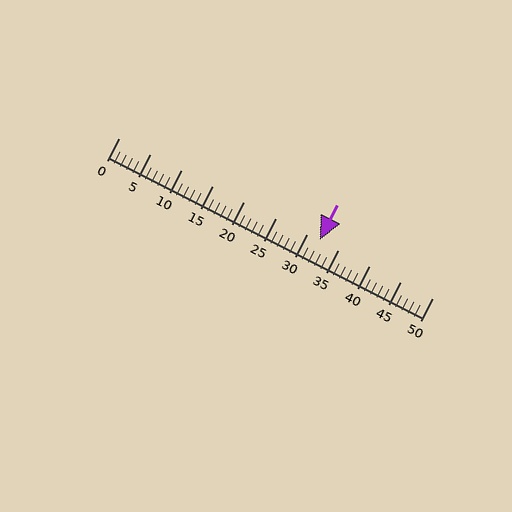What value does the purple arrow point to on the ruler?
The purple arrow points to approximately 32.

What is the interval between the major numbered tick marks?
The major tick marks are spaced 5 units apart.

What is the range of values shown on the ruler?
The ruler shows values from 0 to 50.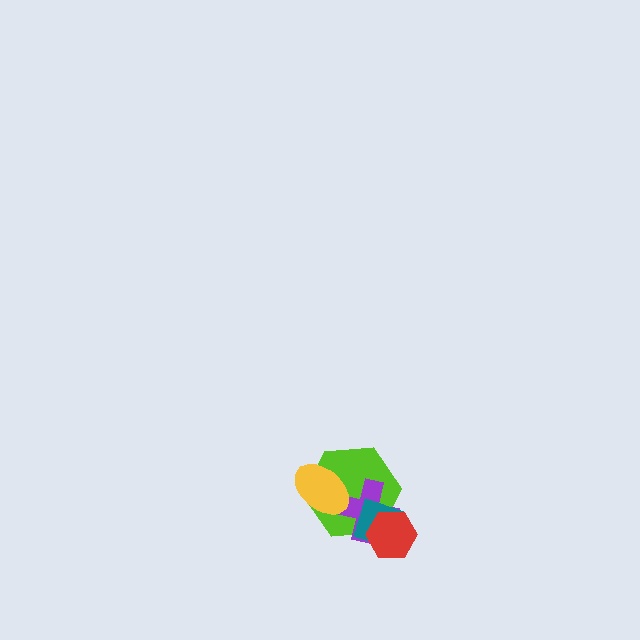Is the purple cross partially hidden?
Yes, it is partially covered by another shape.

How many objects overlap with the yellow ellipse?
2 objects overlap with the yellow ellipse.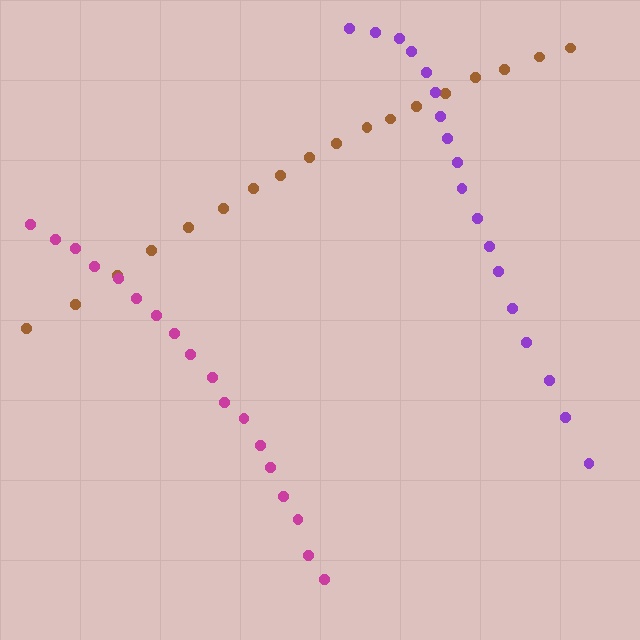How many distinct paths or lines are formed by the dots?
There are 3 distinct paths.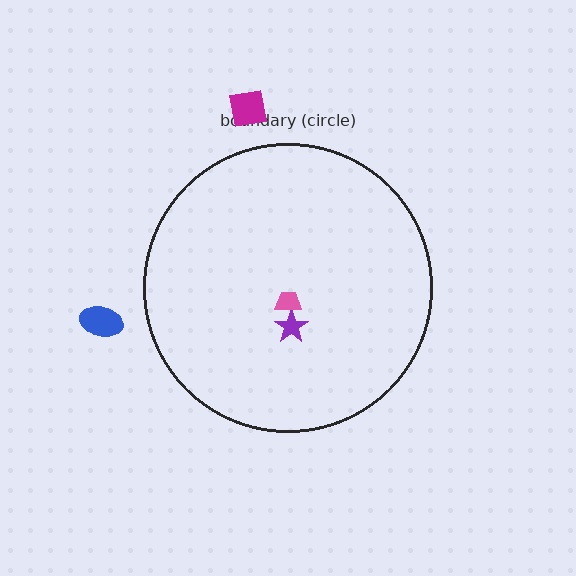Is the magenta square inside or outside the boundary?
Outside.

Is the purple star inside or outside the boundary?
Inside.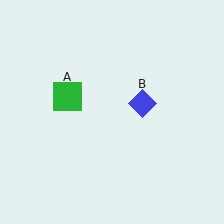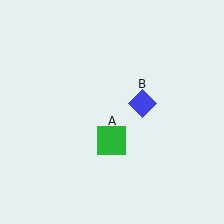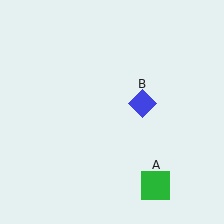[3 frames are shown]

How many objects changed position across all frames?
1 object changed position: green square (object A).